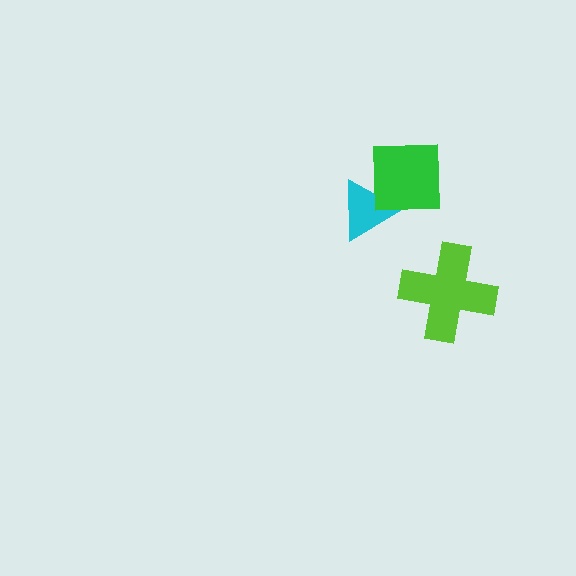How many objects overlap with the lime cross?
0 objects overlap with the lime cross.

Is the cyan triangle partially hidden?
Yes, it is partially covered by another shape.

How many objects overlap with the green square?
1 object overlaps with the green square.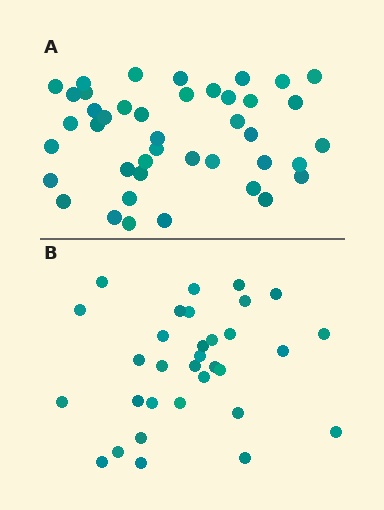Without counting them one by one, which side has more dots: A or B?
Region A (the top region) has more dots.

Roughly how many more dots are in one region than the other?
Region A has roughly 10 or so more dots than region B.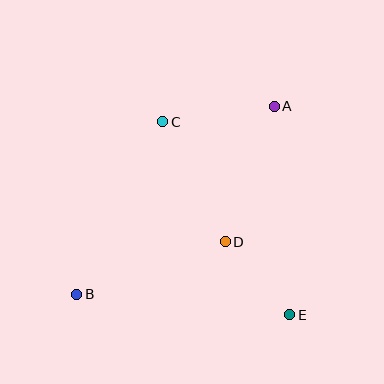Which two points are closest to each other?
Points D and E are closest to each other.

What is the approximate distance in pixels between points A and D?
The distance between A and D is approximately 144 pixels.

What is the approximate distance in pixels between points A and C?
The distance between A and C is approximately 113 pixels.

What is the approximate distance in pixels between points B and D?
The distance between B and D is approximately 157 pixels.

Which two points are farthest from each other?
Points A and B are farthest from each other.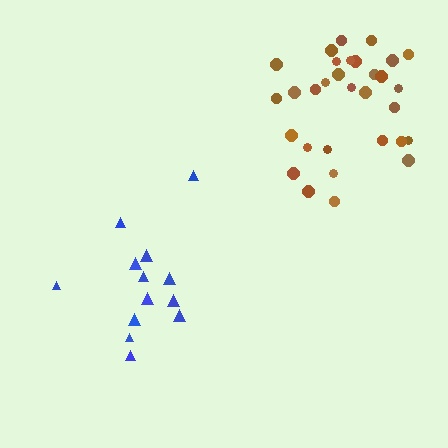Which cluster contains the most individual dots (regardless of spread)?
Brown (31).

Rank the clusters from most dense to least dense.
brown, blue.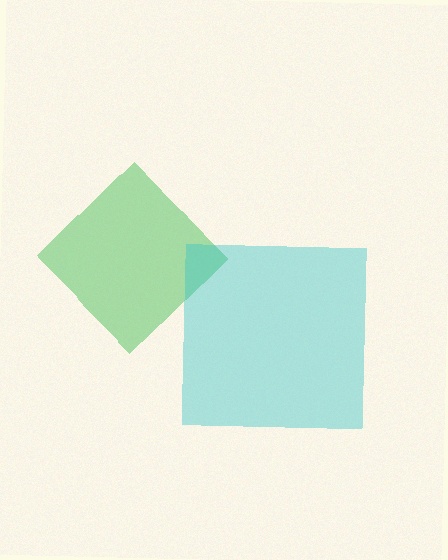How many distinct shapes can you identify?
There are 2 distinct shapes: a green diamond, a cyan square.